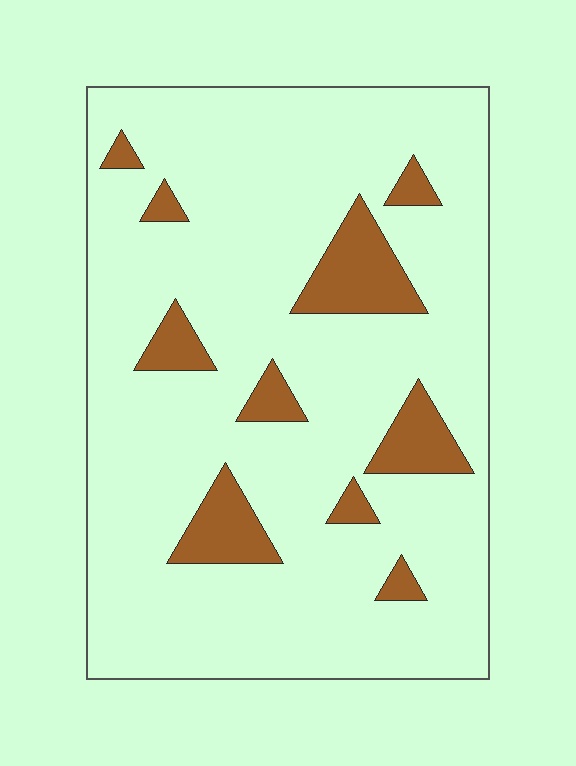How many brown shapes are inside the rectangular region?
10.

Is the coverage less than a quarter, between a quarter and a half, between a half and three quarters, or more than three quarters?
Less than a quarter.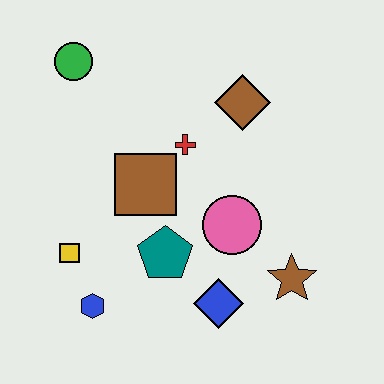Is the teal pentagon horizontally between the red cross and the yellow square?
Yes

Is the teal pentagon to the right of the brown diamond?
No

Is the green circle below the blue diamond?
No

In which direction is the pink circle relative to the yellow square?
The pink circle is to the right of the yellow square.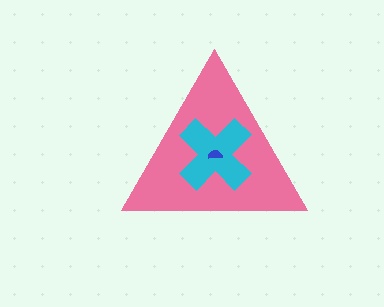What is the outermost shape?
The pink triangle.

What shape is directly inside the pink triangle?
The cyan cross.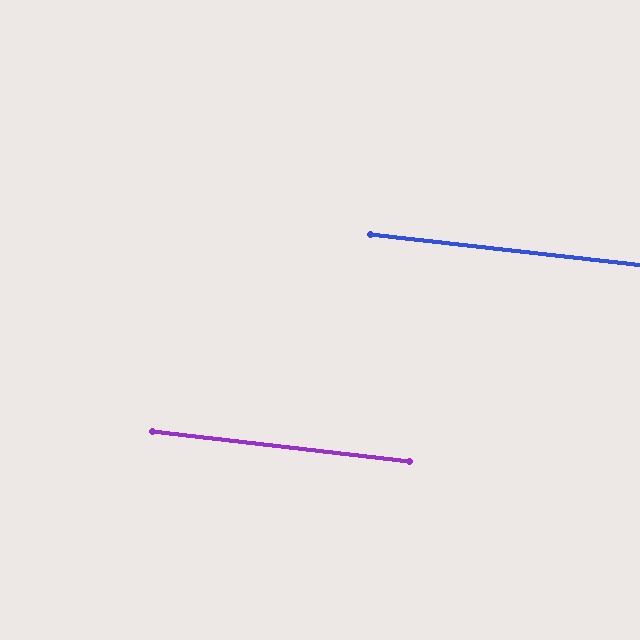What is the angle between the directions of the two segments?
Approximately 0 degrees.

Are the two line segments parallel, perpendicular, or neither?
Parallel — their directions differ by only 0.3°.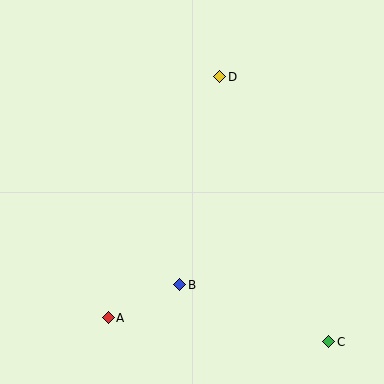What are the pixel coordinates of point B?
Point B is at (180, 285).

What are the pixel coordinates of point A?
Point A is at (108, 318).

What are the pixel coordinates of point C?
Point C is at (329, 342).